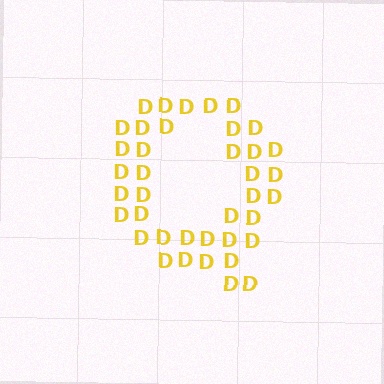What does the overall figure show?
The overall figure shows the letter Q.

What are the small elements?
The small elements are letter D's.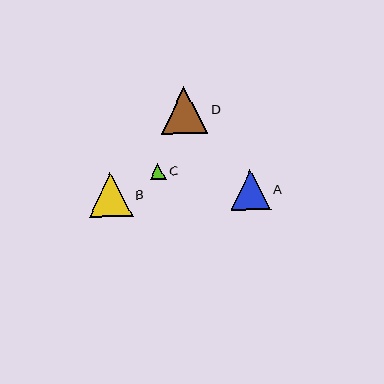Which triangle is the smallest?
Triangle C is the smallest with a size of approximately 16 pixels.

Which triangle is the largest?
Triangle D is the largest with a size of approximately 47 pixels.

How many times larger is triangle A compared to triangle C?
Triangle A is approximately 2.5 times the size of triangle C.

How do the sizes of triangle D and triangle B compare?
Triangle D and triangle B are approximately the same size.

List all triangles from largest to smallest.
From largest to smallest: D, B, A, C.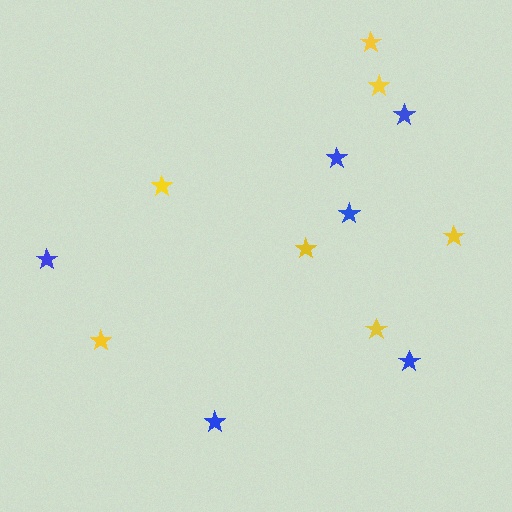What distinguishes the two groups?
There are 2 groups: one group of blue stars (6) and one group of yellow stars (7).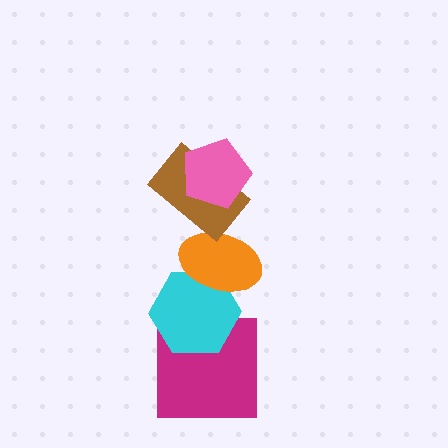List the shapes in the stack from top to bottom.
From top to bottom: the pink pentagon, the brown rectangle, the orange ellipse, the cyan hexagon, the magenta square.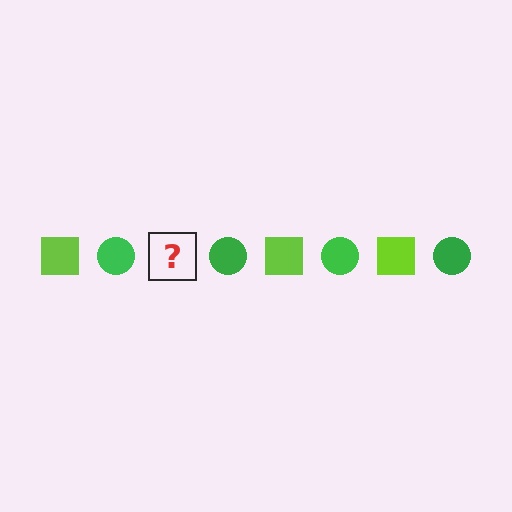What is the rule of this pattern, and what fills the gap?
The rule is that the pattern alternates between lime square and green circle. The gap should be filled with a lime square.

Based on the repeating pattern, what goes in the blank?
The blank should be a lime square.